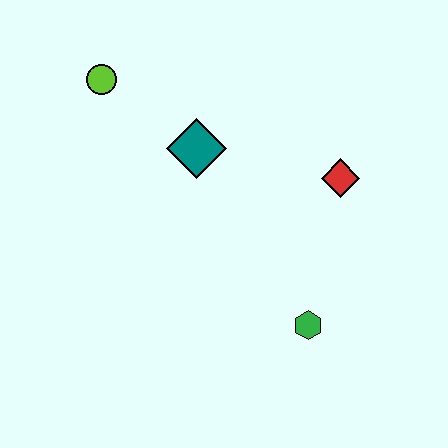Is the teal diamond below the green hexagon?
No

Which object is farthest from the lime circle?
The green hexagon is farthest from the lime circle.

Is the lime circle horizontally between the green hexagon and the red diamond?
No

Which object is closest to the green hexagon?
The red diamond is closest to the green hexagon.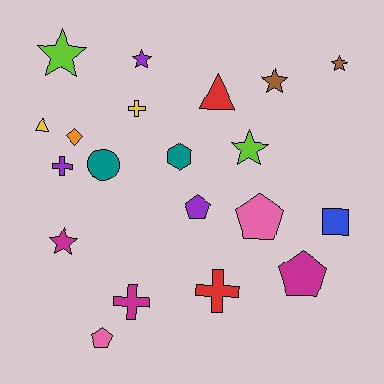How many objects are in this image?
There are 20 objects.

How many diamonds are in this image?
There is 1 diamond.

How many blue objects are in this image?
There is 1 blue object.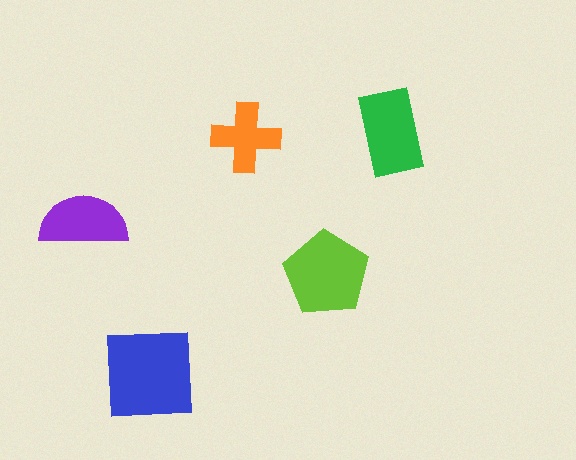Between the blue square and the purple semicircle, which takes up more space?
The blue square.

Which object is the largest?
The blue square.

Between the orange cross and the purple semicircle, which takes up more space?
The purple semicircle.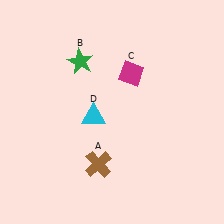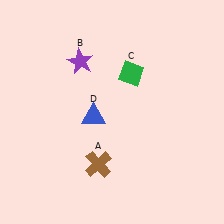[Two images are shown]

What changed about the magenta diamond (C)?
In Image 1, C is magenta. In Image 2, it changed to green.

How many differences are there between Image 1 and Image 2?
There are 3 differences between the two images.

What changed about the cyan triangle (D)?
In Image 1, D is cyan. In Image 2, it changed to blue.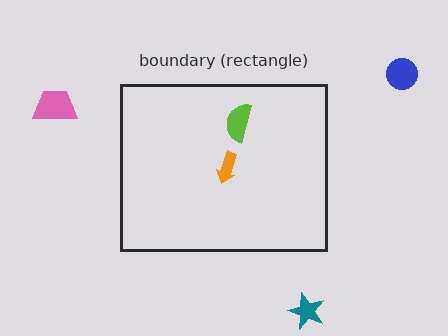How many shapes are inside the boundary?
2 inside, 3 outside.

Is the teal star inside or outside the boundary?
Outside.